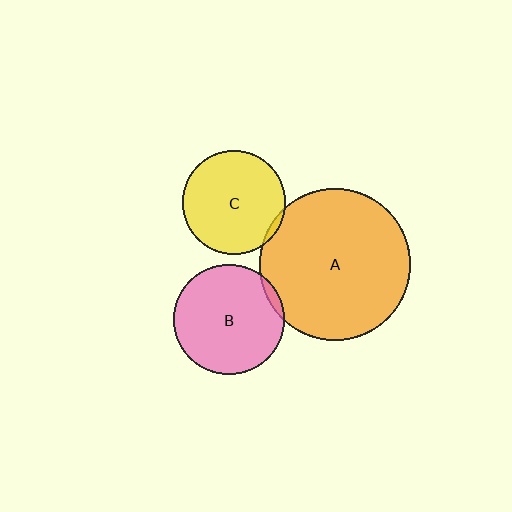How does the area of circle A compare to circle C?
Approximately 2.2 times.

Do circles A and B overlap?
Yes.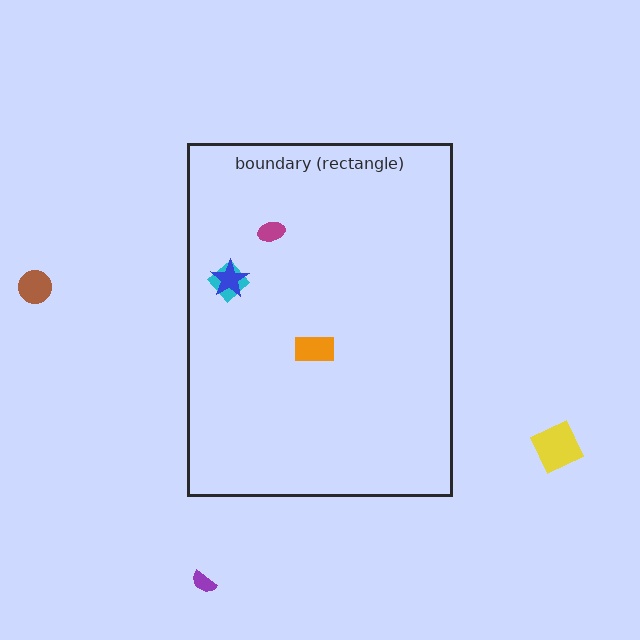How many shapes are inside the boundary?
4 inside, 3 outside.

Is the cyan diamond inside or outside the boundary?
Inside.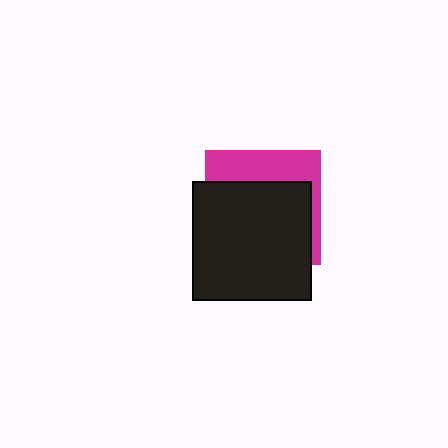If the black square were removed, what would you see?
You would see the complete magenta square.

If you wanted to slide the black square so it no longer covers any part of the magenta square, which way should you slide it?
Slide it down — that is the most direct way to separate the two shapes.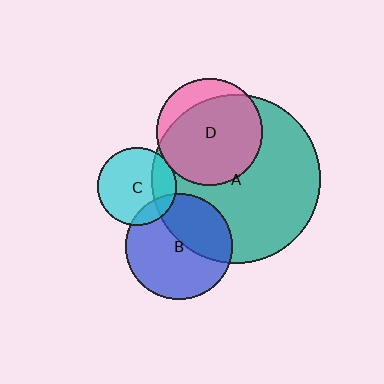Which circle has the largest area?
Circle A (teal).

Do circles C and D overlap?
Yes.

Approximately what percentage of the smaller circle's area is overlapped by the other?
Approximately 5%.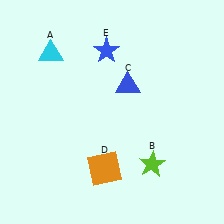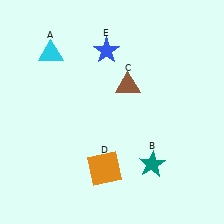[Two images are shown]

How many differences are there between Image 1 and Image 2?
There are 2 differences between the two images.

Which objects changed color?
B changed from lime to teal. C changed from blue to brown.